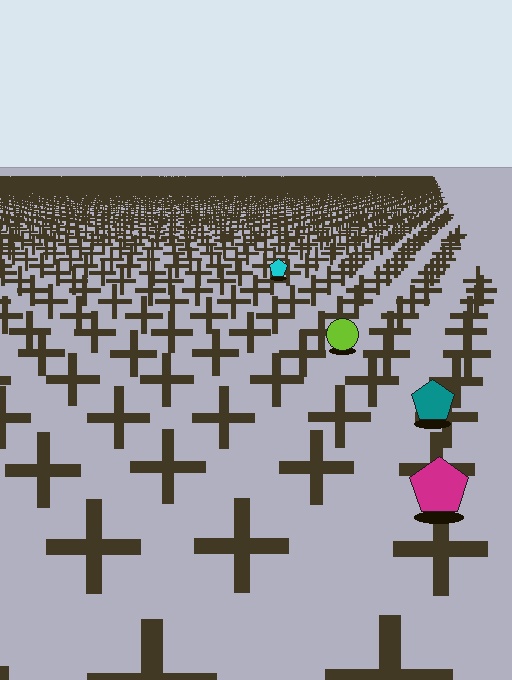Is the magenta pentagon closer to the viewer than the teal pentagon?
Yes. The magenta pentagon is closer — you can tell from the texture gradient: the ground texture is coarser near it.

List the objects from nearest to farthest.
From nearest to farthest: the magenta pentagon, the teal pentagon, the lime circle, the cyan pentagon.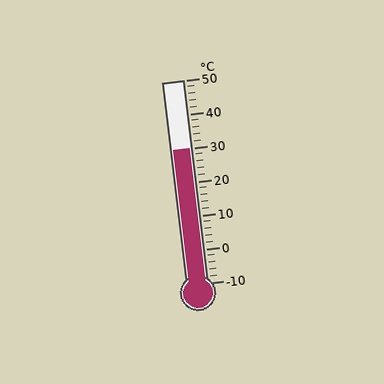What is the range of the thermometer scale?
The thermometer scale ranges from -10°C to 50°C.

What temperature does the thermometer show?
The thermometer shows approximately 30°C.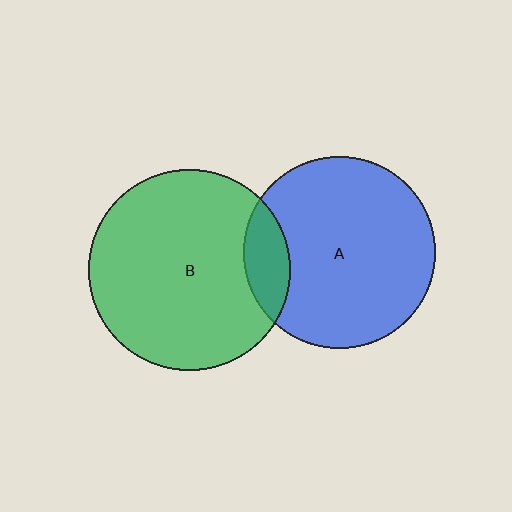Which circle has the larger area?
Circle B (green).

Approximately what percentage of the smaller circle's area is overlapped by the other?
Approximately 15%.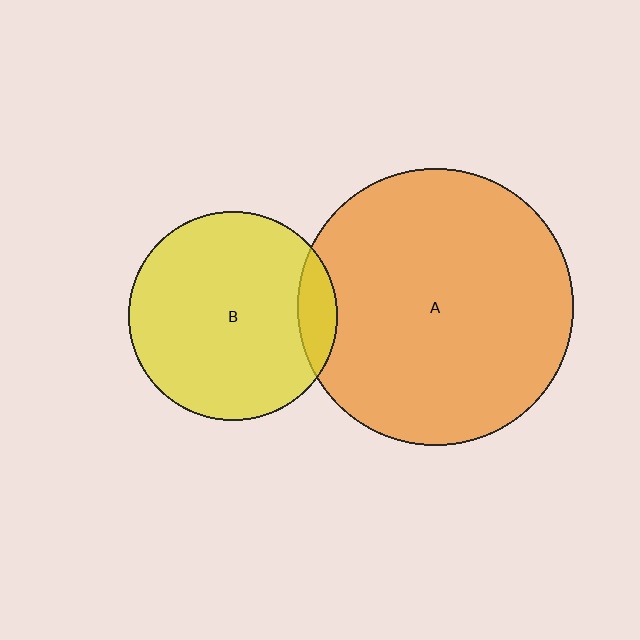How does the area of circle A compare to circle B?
Approximately 1.8 times.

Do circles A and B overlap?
Yes.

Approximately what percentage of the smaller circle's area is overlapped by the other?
Approximately 10%.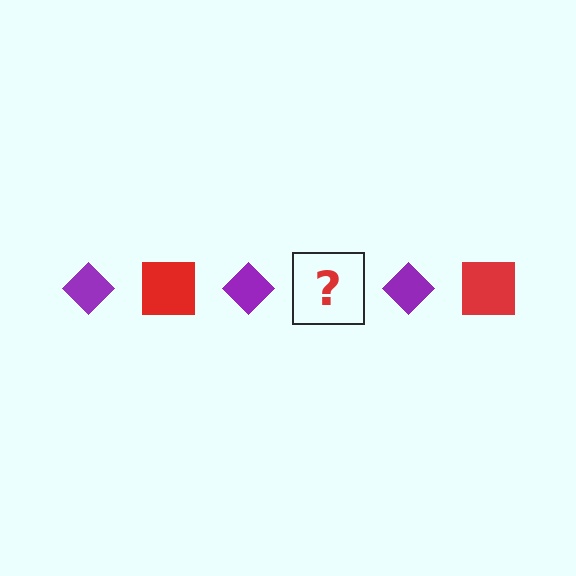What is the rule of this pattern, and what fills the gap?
The rule is that the pattern alternates between purple diamond and red square. The gap should be filled with a red square.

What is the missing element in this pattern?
The missing element is a red square.